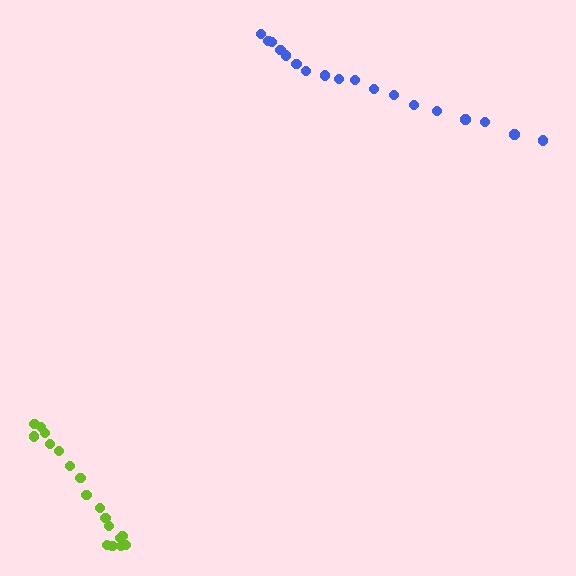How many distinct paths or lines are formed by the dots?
There are 2 distinct paths.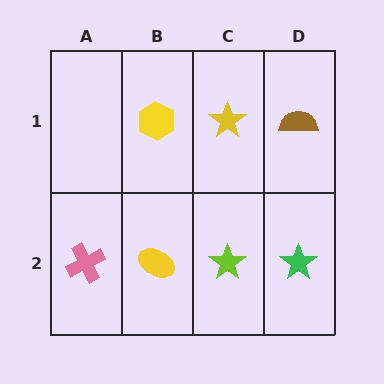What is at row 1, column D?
A brown semicircle.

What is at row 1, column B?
A yellow hexagon.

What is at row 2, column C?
A lime star.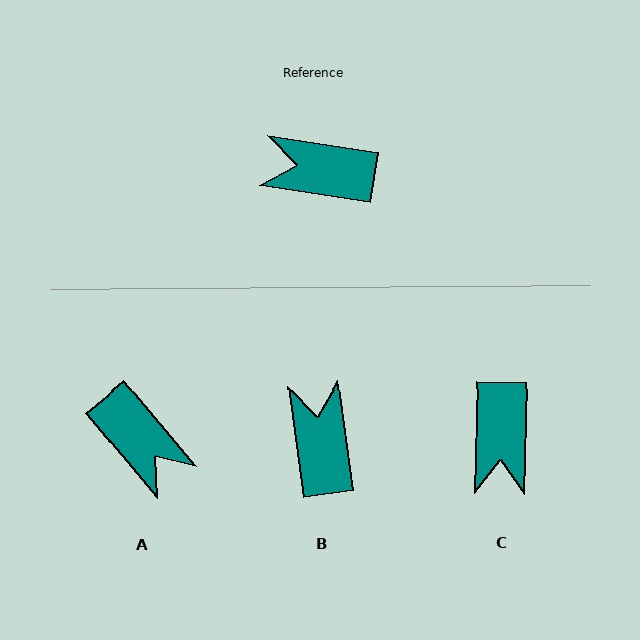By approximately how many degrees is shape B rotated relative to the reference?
Approximately 73 degrees clockwise.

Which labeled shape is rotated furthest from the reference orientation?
A, about 139 degrees away.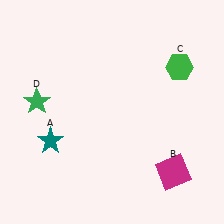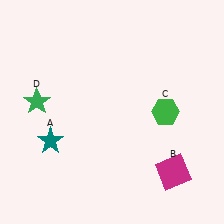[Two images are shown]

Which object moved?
The green hexagon (C) moved down.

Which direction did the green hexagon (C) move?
The green hexagon (C) moved down.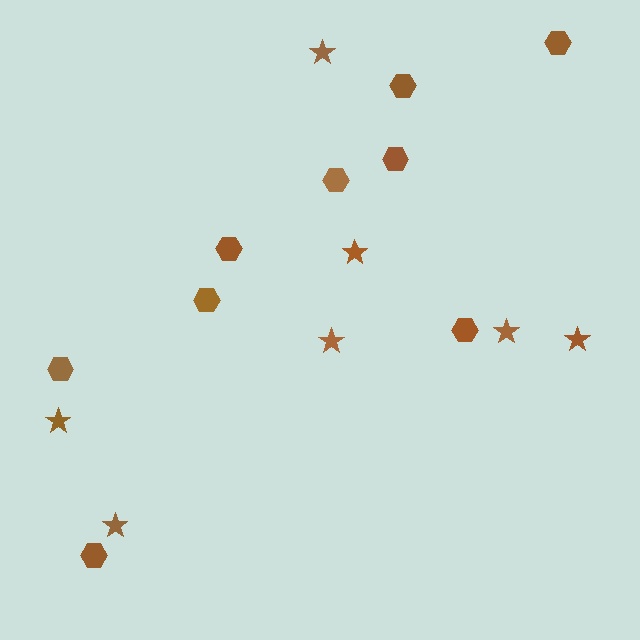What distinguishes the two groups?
There are 2 groups: one group of hexagons (9) and one group of stars (7).